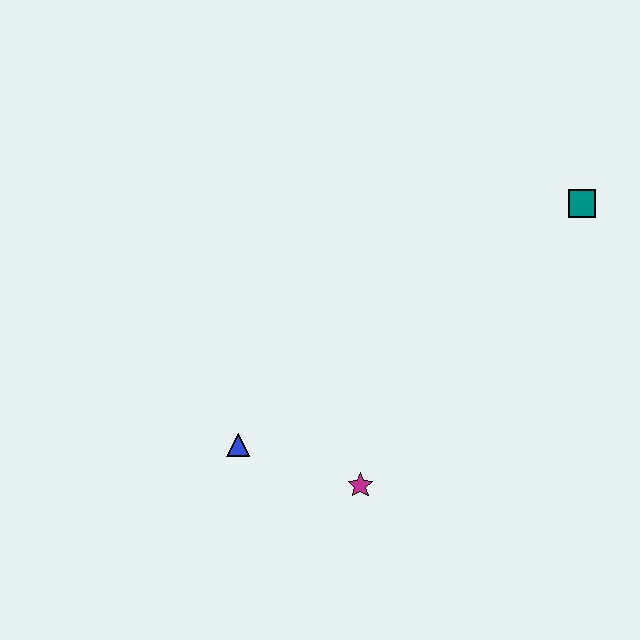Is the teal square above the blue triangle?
Yes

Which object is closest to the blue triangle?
The magenta star is closest to the blue triangle.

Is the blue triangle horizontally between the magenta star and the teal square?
No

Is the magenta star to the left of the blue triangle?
No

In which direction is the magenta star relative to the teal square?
The magenta star is below the teal square.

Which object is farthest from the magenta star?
The teal square is farthest from the magenta star.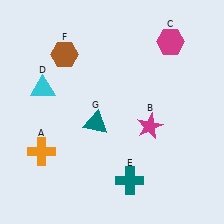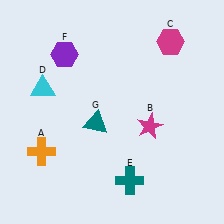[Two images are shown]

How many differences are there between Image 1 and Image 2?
There is 1 difference between the two images.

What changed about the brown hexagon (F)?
In Image 1, F is brown. In Image 2, it changed to purple.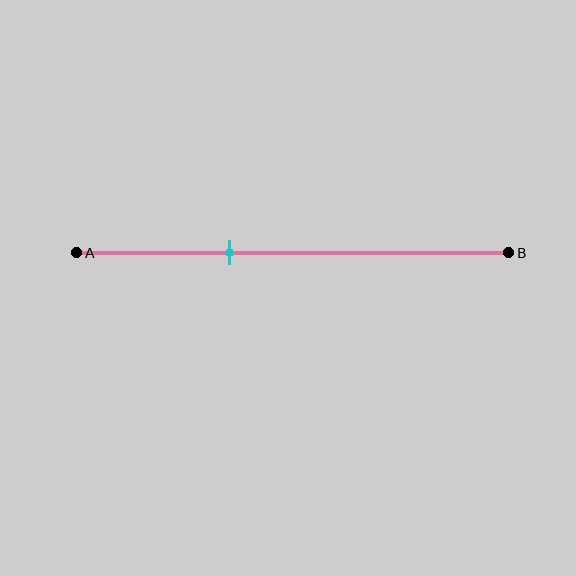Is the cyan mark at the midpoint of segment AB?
No, the mark is at about 35% from A, not at the 50% midpoint.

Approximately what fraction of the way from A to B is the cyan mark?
The cyan mark is approximately 35% of the way from A to B.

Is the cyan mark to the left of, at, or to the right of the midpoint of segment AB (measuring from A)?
The cyan mark is to the left of the midpoint of segment AB.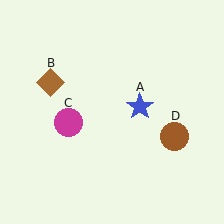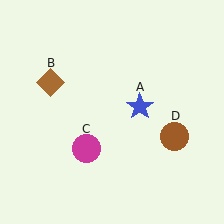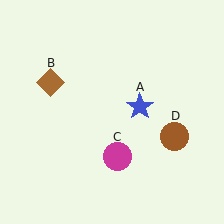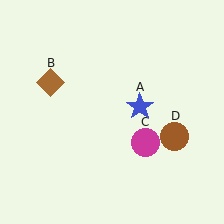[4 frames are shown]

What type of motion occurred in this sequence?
The magenta circle (object C) rotated counterclockwise around the center of the scene.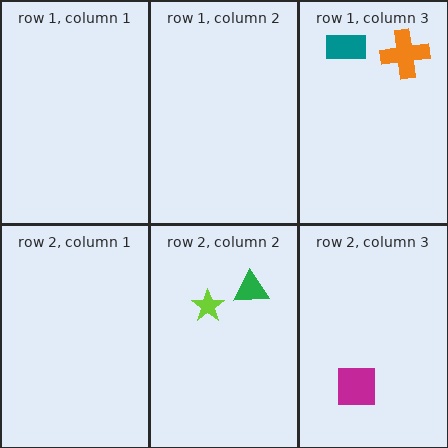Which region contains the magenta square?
The row 2, column 3 region.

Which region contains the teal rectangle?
The row 1, column 3 region.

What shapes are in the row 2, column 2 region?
The green triangle, the lime star.